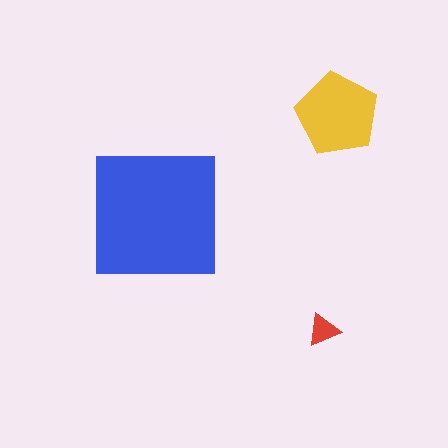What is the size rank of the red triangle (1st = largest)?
3rd.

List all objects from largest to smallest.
The blue square, the yellow pentagon, the red triangle.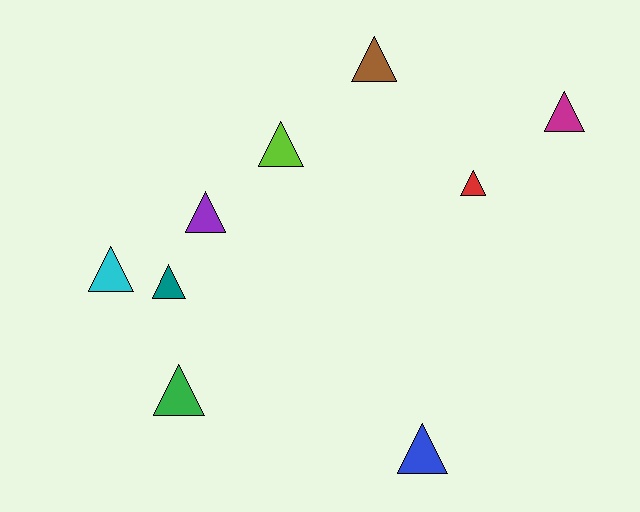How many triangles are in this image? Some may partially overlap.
There are 9 triangles.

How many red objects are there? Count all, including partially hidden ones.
There is 1 red object.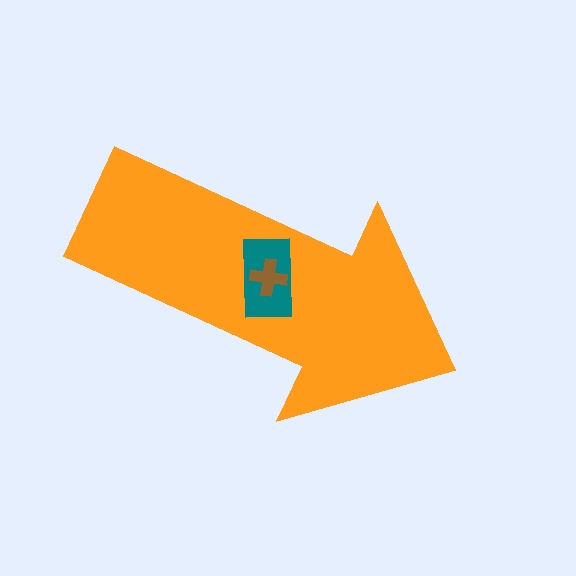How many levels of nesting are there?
3.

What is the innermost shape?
The brown cross.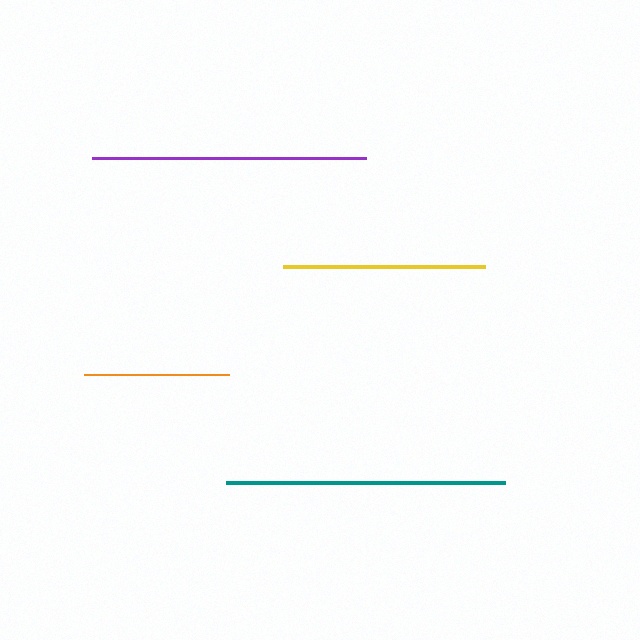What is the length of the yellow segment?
The yellow segment is approximately 201 pixels long.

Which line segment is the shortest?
The orange line is the shortest at approximately 145 pixels.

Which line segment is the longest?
The teal line is the longest at approximately 280 pixels.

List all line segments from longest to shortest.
From longest to shortest: teal, purple, yellow, orange.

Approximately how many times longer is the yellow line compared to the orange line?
The yellow line is approximately 1.4 times the length of the orange line.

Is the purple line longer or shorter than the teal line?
The teal line is longer than the purple line.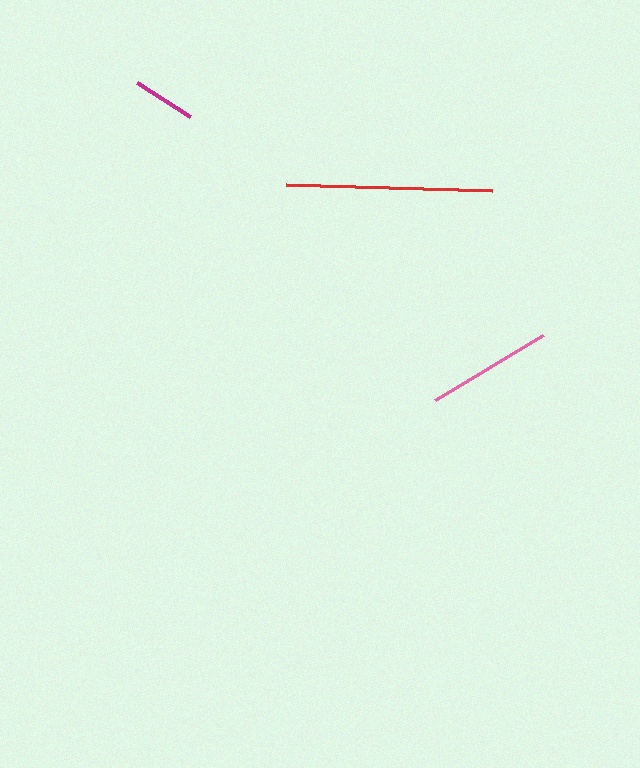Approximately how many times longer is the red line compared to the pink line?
The red line is approximately 1.6 times the length of the pink line.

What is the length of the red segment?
The red segment is approximately 206 pixels long.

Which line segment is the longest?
The red line is the longest at approximately 206 pixels.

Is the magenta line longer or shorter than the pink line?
The pink line is longer than the magenta line.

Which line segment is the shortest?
The magenta line is the shortest at approximately 64 pixels.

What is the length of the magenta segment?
The magenta segment is approximately 64 pixels long.